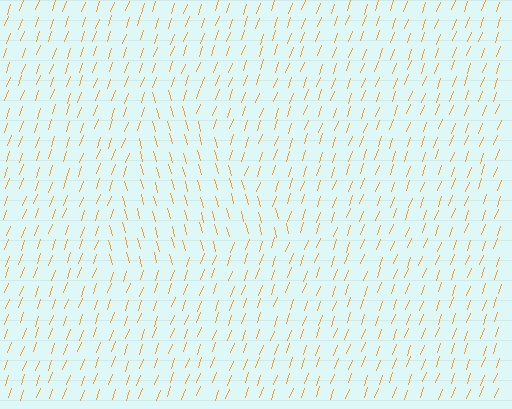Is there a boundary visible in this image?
Yes, there is a texture boundary formed by a change in line orientation.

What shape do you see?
I see a triangle.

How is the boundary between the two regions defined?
The boundary is defined purely by a change in line orientation (approximately 36 degrees difference). All lines are the same color and thickness.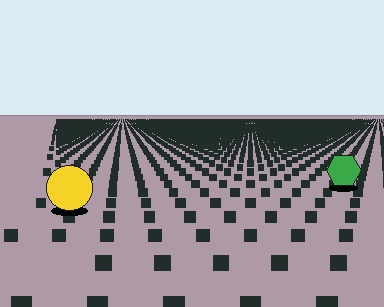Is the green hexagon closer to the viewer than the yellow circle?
No. The yellow circle is closer — you can tell from the texture gradient: the ground texture is coarser near it.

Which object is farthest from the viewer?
The green hexagon is farthest from the viewer. It appears smaller and the ground texture around it is denser.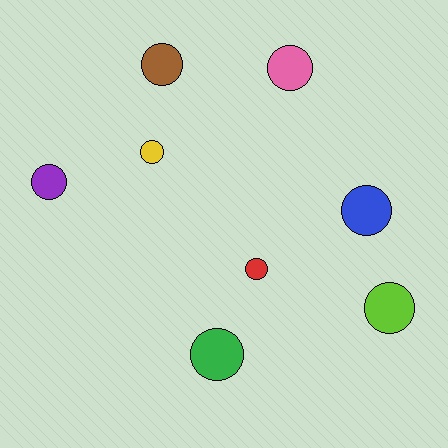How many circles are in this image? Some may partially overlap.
There are 8 circles.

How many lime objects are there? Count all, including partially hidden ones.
There is 1 lime object.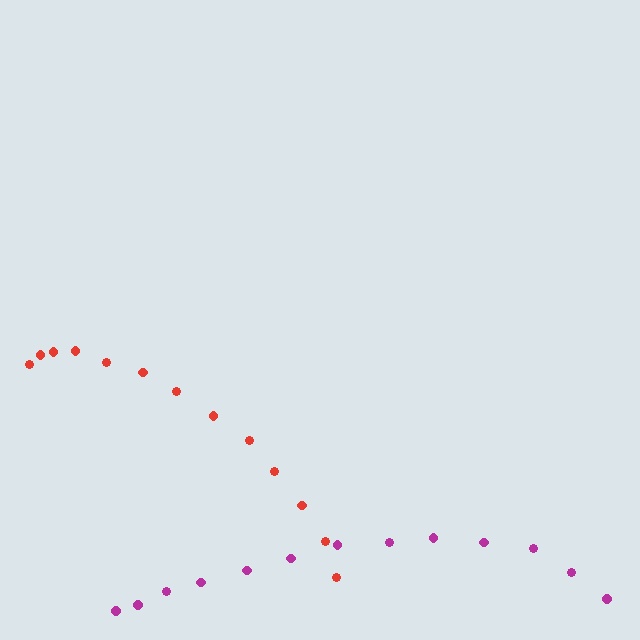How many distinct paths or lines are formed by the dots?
There are 2 distinct paths.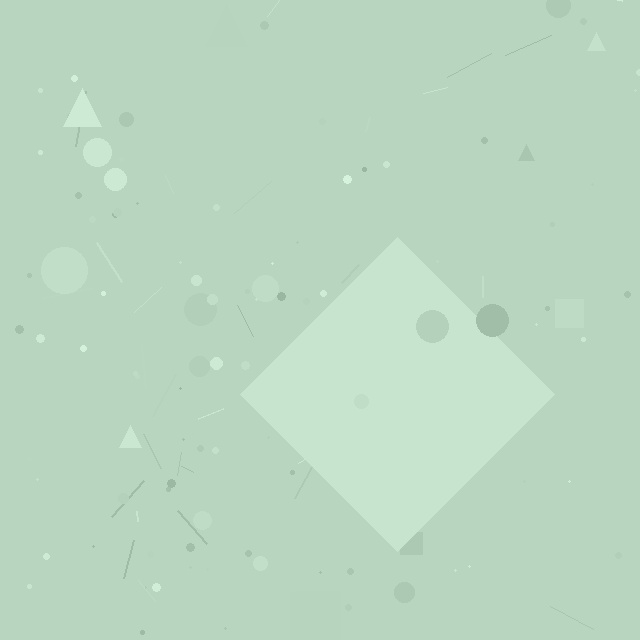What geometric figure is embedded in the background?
A diamond is embedded in the background.